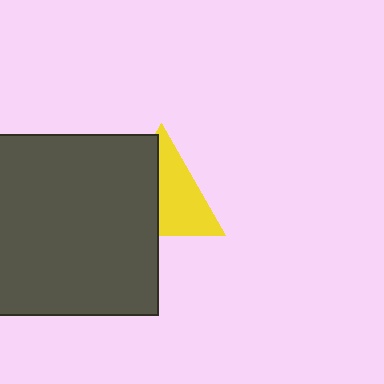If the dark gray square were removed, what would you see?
You would see the complete yellow triangle.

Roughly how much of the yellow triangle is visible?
About half of it is visible (roughly 53%).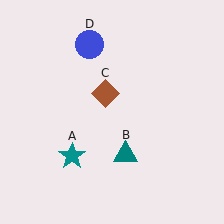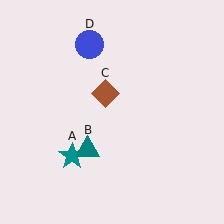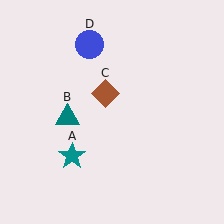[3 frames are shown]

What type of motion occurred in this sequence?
The teal triangle (object B) rotated clockwise around the center of the scene.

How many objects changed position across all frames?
1 object changed position: teal triangle (object B).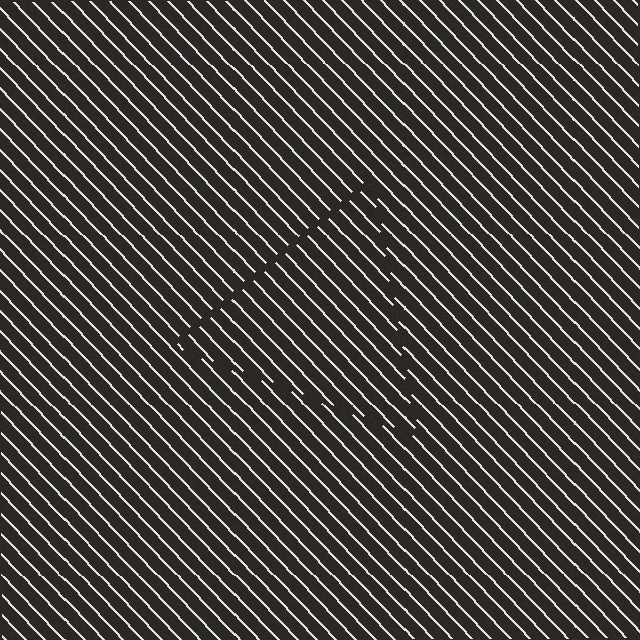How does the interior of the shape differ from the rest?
The interior of the shape contains the same grating, shifted by half a period — the contour is defined by the phase discontinuity where line-ends from the inner and outer gratings abut.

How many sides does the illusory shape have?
3 sides — the line-ends trace a triangle.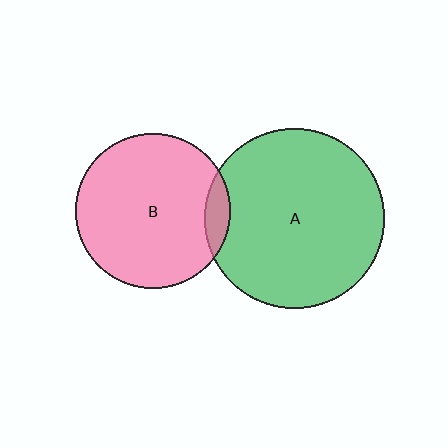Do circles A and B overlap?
Yes.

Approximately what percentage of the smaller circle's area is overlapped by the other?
Approximately 10%.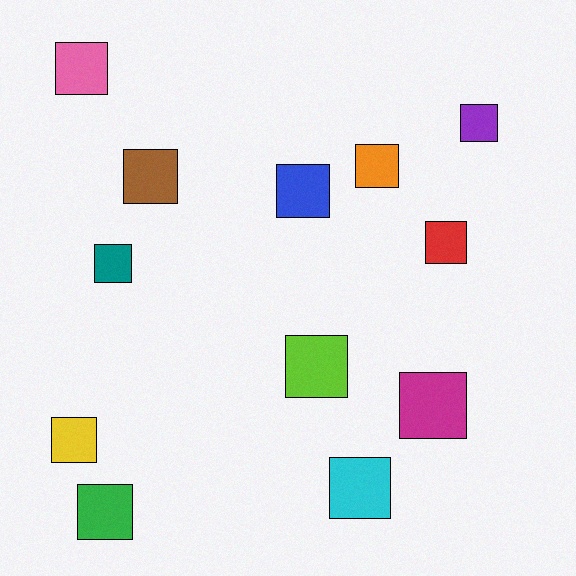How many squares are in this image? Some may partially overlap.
There are 12 squares.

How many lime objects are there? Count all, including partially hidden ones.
There is 1 lime object.